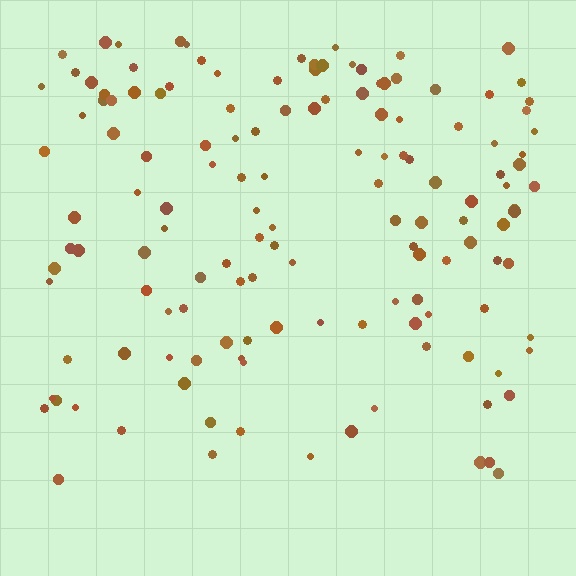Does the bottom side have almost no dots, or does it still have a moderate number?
Still a moderate number, just noticeably fewer than the top.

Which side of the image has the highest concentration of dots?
The top.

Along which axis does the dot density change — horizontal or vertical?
Vertical.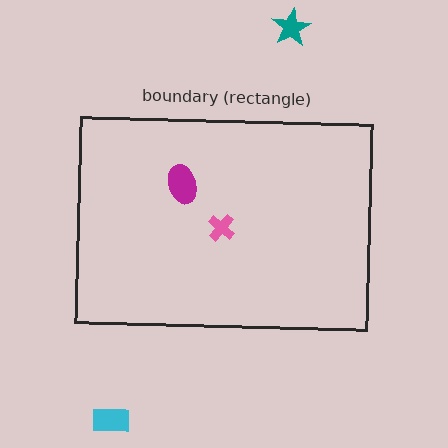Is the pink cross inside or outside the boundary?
Inside.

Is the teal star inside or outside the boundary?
Outside.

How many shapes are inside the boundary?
2 inside, 2 outside.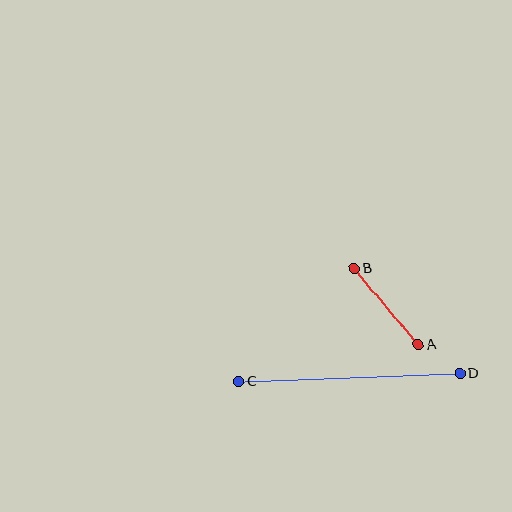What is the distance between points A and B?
The distance is approximately 99 pixels.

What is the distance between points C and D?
The distance is approximately 221 pixels.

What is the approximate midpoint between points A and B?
The midpoint is at approximately (386, 307) pixels.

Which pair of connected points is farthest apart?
Points C and D are farthest apart.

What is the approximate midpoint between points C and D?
The midpoint is at approximately (349, 377) pixels.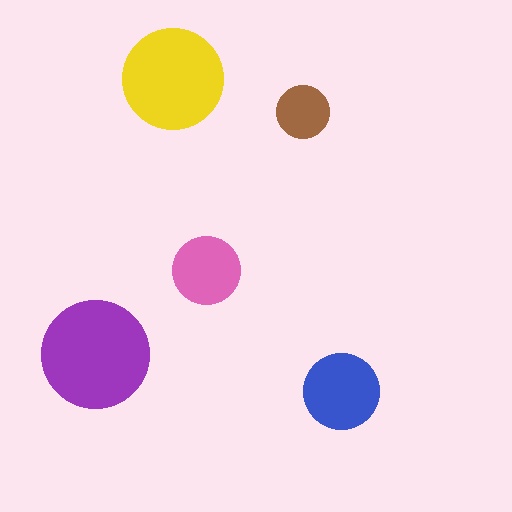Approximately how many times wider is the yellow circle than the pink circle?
About 1.5 times wider.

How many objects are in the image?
There are 5 objects in the image.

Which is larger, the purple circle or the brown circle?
The purple one.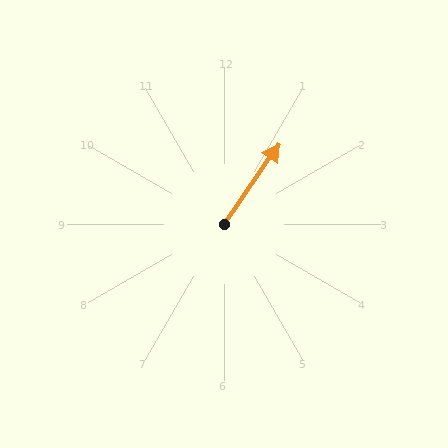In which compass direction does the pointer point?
Northeast.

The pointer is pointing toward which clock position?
Roughly 1 o'clock.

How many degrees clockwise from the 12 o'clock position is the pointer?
Approximately 35 degrees.